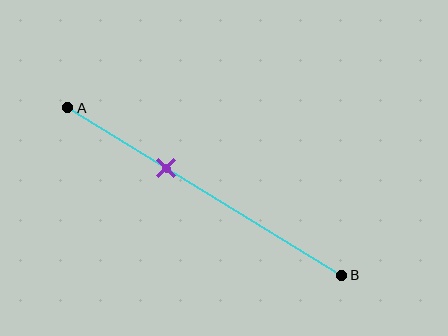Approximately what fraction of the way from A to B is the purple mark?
The purple mark is approximately 35% of the way from A to B.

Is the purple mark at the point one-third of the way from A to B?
Yes, the mark is approximately at the one-third point.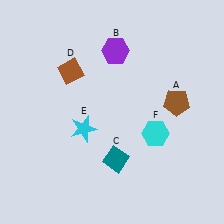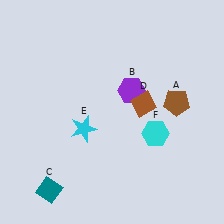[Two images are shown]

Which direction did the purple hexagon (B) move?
The purple hexagon (B) moved down.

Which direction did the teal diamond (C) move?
The teal diamond (C) moved left.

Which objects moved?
The objects that moved are: the purple hexagon (B), the teal diamond (C), the brown diamond (D).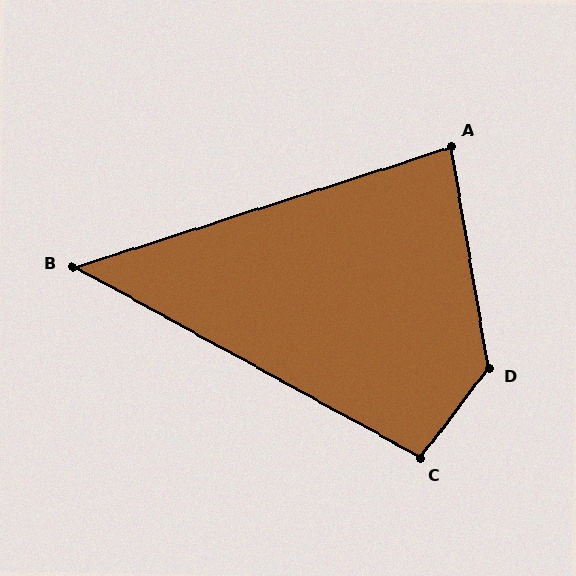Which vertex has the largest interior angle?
D, at approximately 133 degrees.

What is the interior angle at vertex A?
Approximately 82 degrees (acute).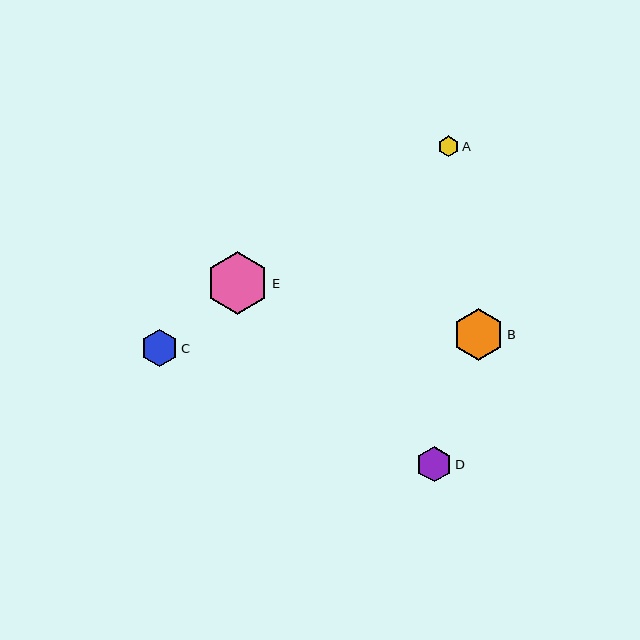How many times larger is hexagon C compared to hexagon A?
Hexagon C is approximately 1.8 times the size of hexagon A.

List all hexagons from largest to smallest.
From largest to smallest: E, B, C, D, A.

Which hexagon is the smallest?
Hexagon A is the smallest with a size of approximately 21 pixels.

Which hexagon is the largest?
Hexagon E is the largest with a size of approximately 63 pixels.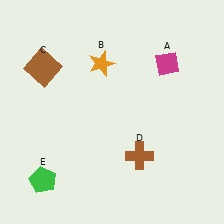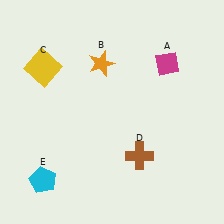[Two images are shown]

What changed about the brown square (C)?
In Image 1, C is brown. In Image 2, it changed to yellow.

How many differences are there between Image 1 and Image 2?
There are 2 differences between the two images.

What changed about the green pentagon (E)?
In Image 1, E is green. In Image 2, it changed to cyan.